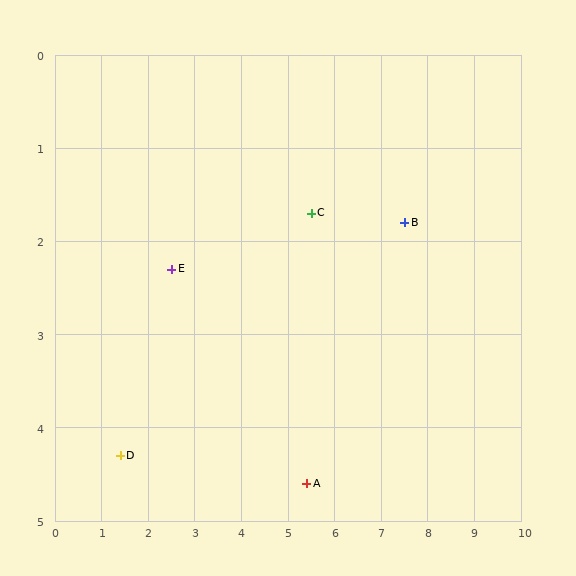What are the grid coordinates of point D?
Point D is at approximately (1.4, 4.3).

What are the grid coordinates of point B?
Point B is at approximately (7.5, 1.8).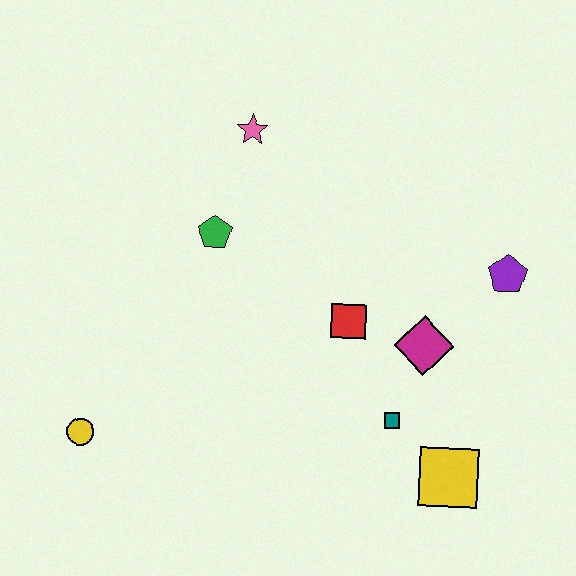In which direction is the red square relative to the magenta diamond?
The red square is to the left of the magenta diamond.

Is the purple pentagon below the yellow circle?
No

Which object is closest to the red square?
The magenta diamond is closest to the red square.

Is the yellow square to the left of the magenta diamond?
No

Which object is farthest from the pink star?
The yellow square is farthest from the pink star.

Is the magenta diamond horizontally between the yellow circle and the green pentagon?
No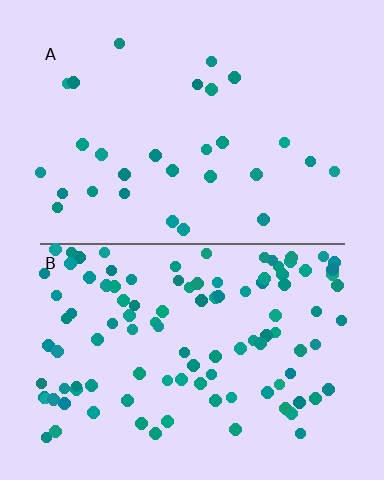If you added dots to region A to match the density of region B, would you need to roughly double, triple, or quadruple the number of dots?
Approximately quadruple.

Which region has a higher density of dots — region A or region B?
B (the bottom).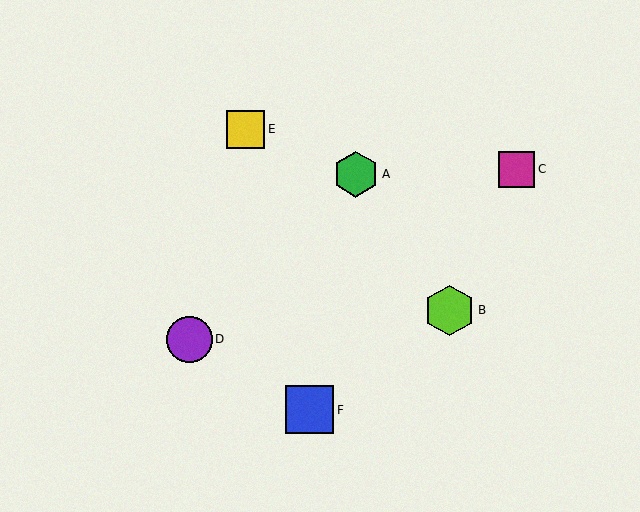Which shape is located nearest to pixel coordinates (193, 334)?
The purple circle (labeled D) at (189, 339) is nearest to that location.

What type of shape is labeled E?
Shape E is a yellow square.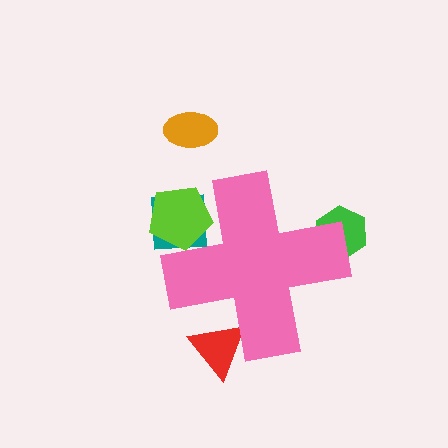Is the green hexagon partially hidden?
Yes, the green hexagon is partially hidden behind the pink cross.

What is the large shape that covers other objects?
A pink cross.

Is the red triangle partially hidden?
Yes, the red triangle is partially hidden behind the pink cross.